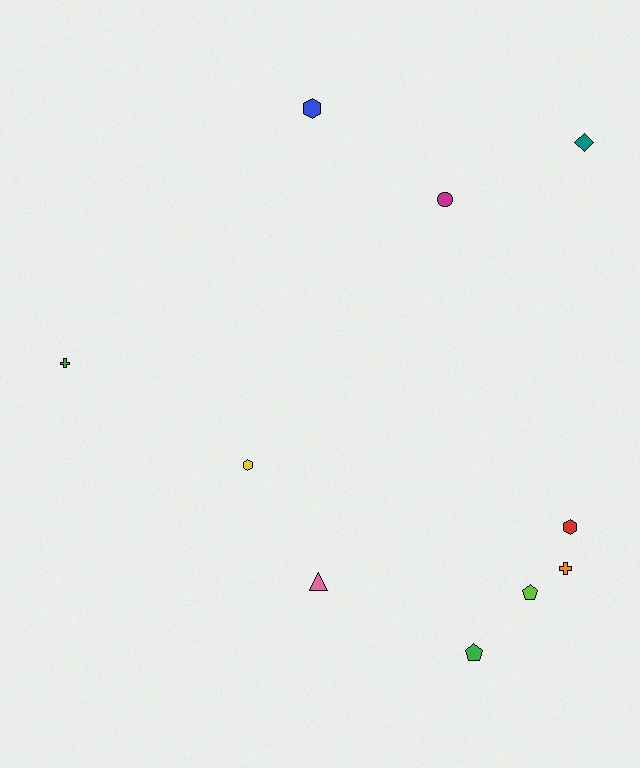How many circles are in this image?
There is 1 circle.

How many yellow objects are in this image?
There is 1 yellow object.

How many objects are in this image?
There are 10 objects.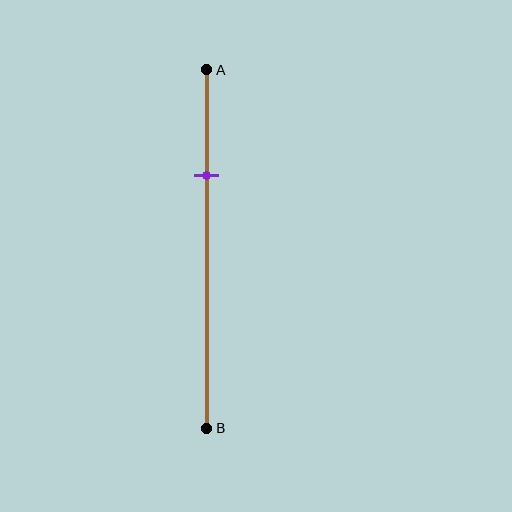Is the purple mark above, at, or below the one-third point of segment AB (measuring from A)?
The purple mark is above the one-third point of segment AB.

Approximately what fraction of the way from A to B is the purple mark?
The purple mark is approximately 30% of the way from A to B.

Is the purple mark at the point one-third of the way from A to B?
No, the mark is at about 30% from A, not at the 33% one-third point.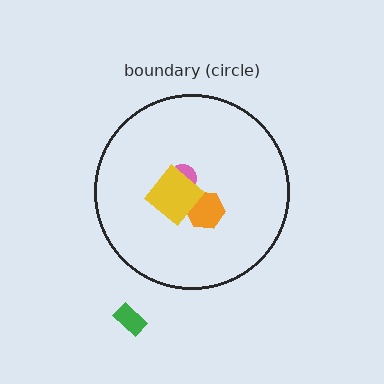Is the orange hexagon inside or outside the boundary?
Inside.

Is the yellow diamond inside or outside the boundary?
Inside.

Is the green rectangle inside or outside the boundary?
Outside.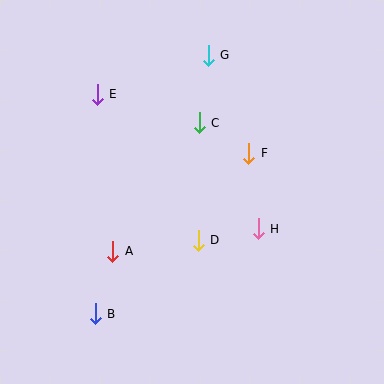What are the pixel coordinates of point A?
Point A is at (113, 251).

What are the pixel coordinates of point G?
Point G is at (208, 55).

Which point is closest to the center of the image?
Point D at (198, 240) is closest to the center.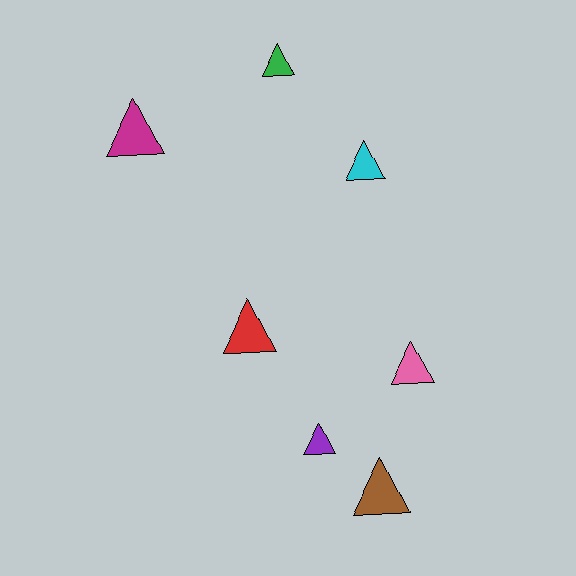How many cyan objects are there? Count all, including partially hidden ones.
There is 1 cyan object.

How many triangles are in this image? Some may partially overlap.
There are 7 triangles.